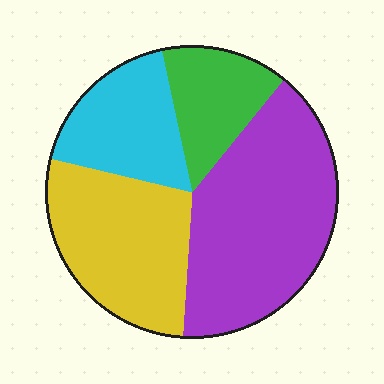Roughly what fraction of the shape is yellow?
Yellow takes up about one quarter (1/4) of the shape.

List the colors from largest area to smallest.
From largest to smallest: purple, yellow, cyan, green.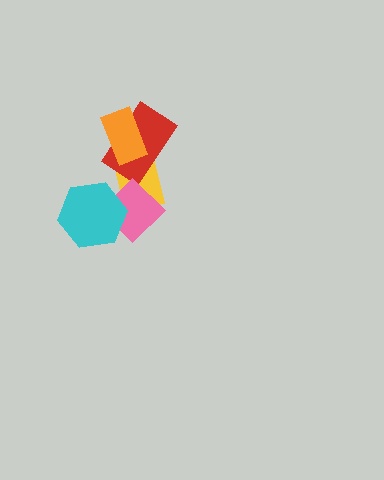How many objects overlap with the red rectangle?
2 objects overlap with the red rectangle.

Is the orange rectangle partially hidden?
No, no other shape covers it.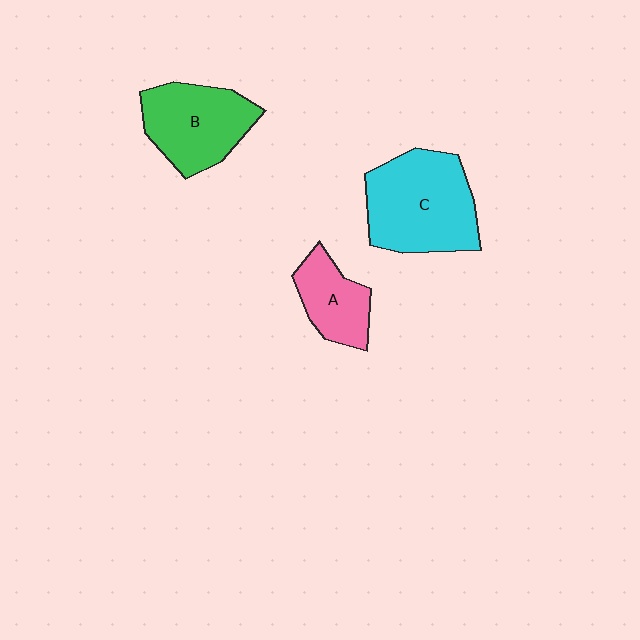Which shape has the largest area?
Shape C (cyan).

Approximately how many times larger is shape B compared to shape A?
Approximately 1.5 times.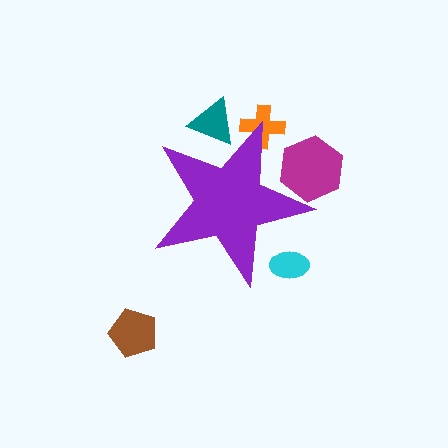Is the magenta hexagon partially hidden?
Yes, the magenta hexagon is partially hidden behind the purple star.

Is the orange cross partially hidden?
Yes, the orange cross is partially hidden behind the purple star.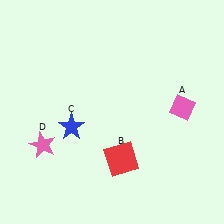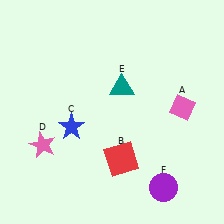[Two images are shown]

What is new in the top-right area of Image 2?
A teal triangle (E) was added in the top-right area of Image 2.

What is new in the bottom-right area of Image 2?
A purple circle (F) was added in the bottom-right area of Image 2.